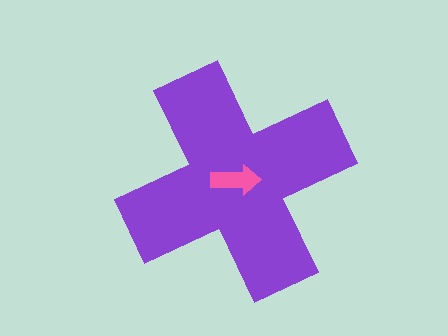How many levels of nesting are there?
2.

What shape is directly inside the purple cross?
The pink arrow.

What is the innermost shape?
The pink arrow.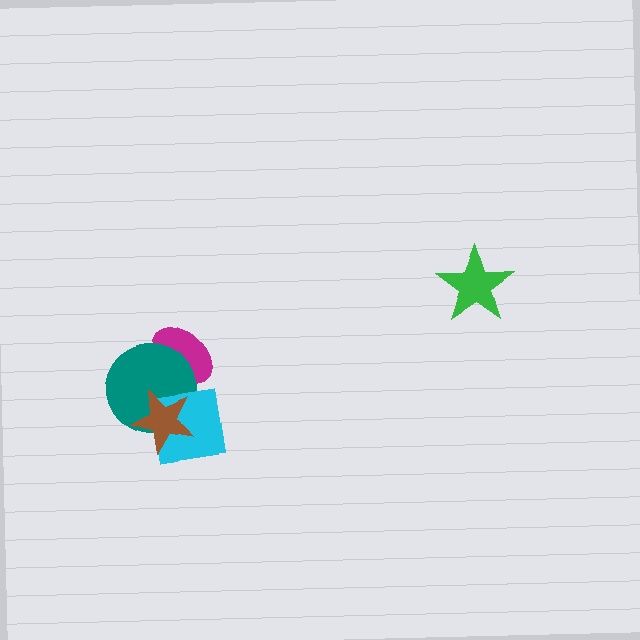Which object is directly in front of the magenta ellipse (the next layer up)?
The teal circle is directly in front of the magenta ellipse.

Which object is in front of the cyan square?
The brown star is in front of the cyan square.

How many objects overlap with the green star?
0 objects overlap with the green star.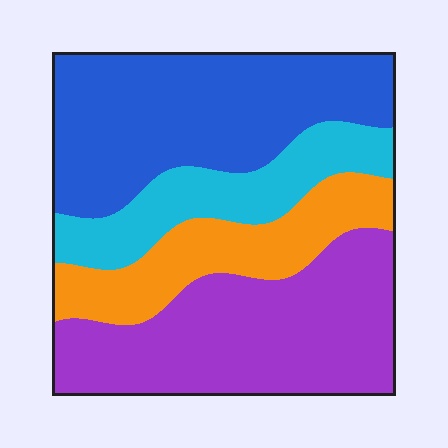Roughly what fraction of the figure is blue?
Blue takes up between a quarter and a half of the figure.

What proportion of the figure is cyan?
Cyan takes up less than a quarter of the figure.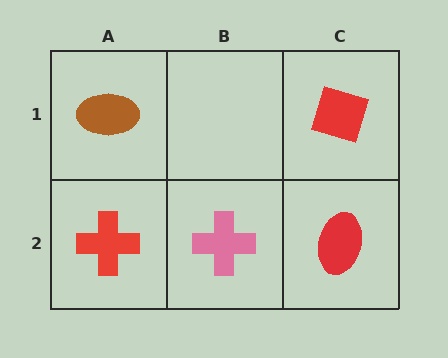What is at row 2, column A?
A red cross.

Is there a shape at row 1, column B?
No, that cell is empty.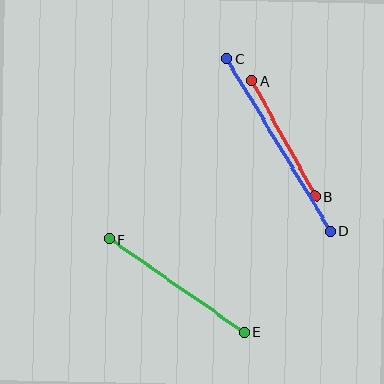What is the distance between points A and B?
The distance is approximately 132 pixels.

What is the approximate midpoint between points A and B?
The midpoint is at approximately (284, 139) pixels.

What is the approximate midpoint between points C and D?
The midpoint is at approximately (279, 145) pixels.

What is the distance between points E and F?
The distance is approximately 164 pixels.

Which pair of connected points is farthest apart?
Points C and D are farthest apart.